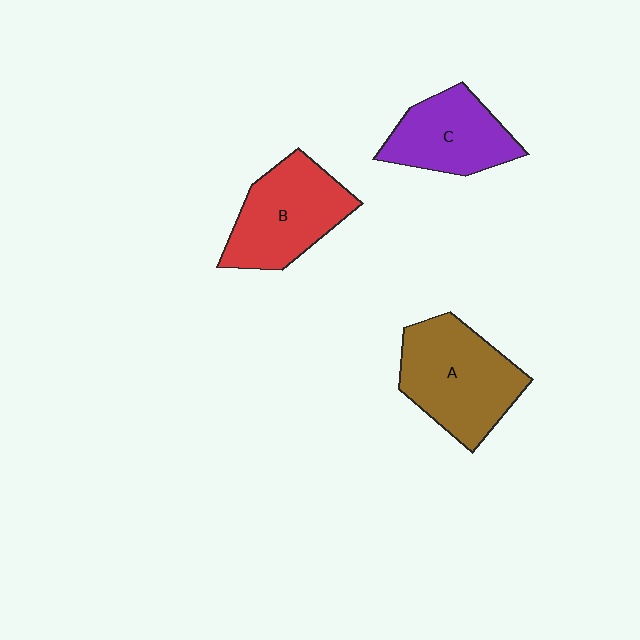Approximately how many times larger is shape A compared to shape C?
Approximately 1.3 times.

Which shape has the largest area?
Shape A (brown).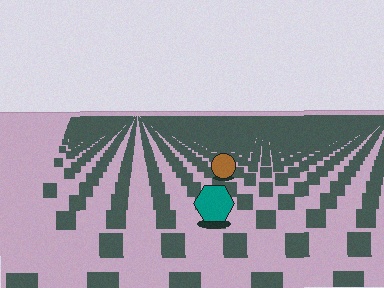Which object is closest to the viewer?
The teal hexagon is closest. The texture marks near it are larger and more spread out.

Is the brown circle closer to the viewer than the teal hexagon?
No. The teal hexagon is closer — you can tell from the texture gradient: the ground texture is coarser near it.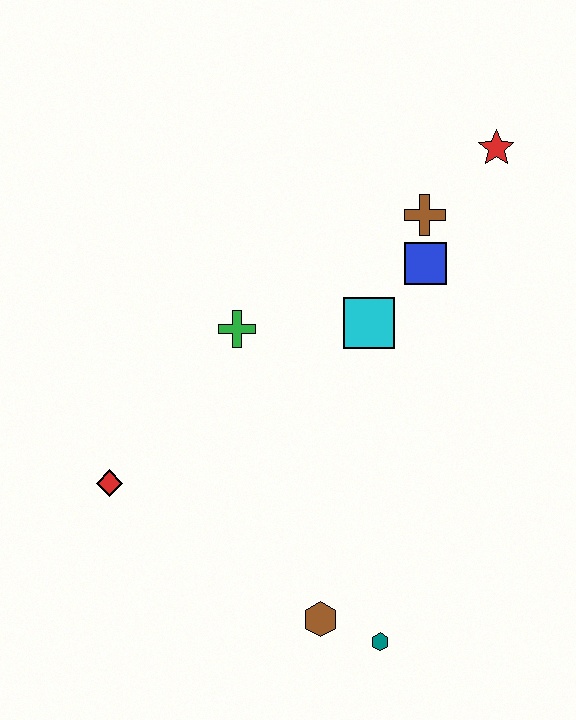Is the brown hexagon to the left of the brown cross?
Yes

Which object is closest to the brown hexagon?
The teal hexagon is closest to the brown hexagon.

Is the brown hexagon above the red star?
No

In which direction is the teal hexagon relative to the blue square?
The teal hexagon is below the blue square.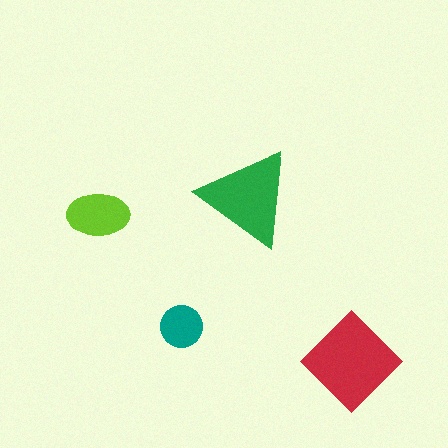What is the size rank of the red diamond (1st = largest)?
1st.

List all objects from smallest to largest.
The teal circle, the lime ellipse, the green triangle, the red diamond.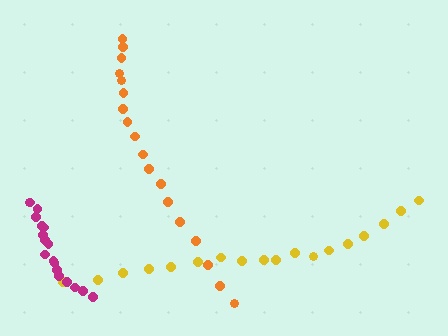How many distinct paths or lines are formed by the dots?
There are 3 distinct paths.